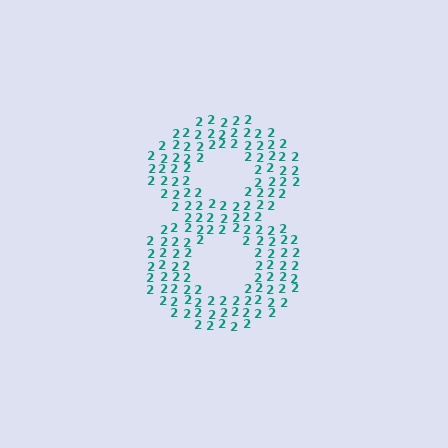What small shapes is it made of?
It is made of small digit 2's.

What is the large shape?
The large shape is the digit 8.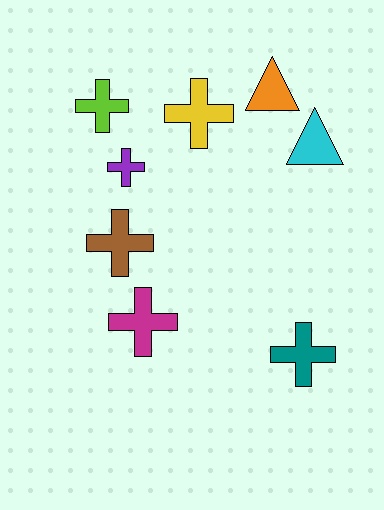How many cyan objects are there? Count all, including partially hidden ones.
There is 1 cyan object.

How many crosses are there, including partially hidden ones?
There are 6 crosses.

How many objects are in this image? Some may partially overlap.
There are 8 objects.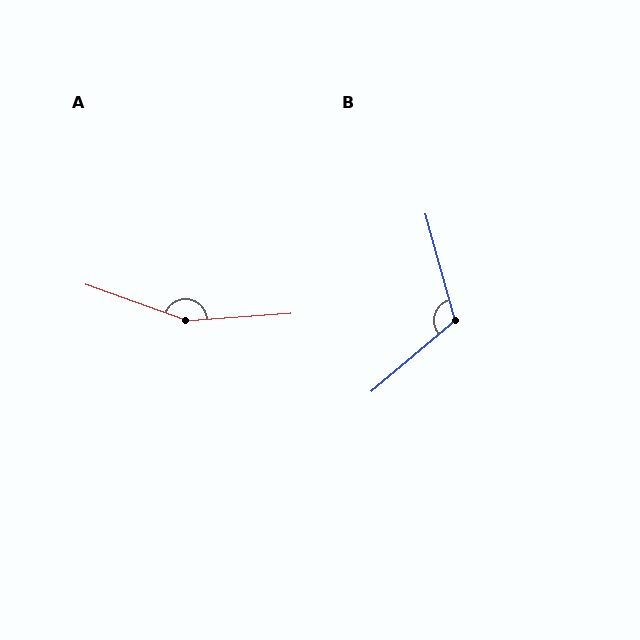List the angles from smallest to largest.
B (115°), A (157°).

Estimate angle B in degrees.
Approximately 115 degrees.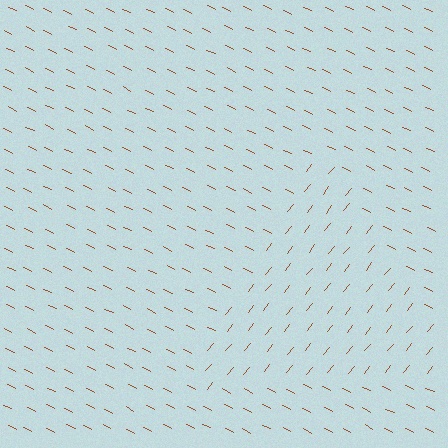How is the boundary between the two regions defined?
The boundary is defined purely by a change in line orientation (approximately 79 degrees difference). All lines are the same color and thickness.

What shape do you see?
I see a triangle.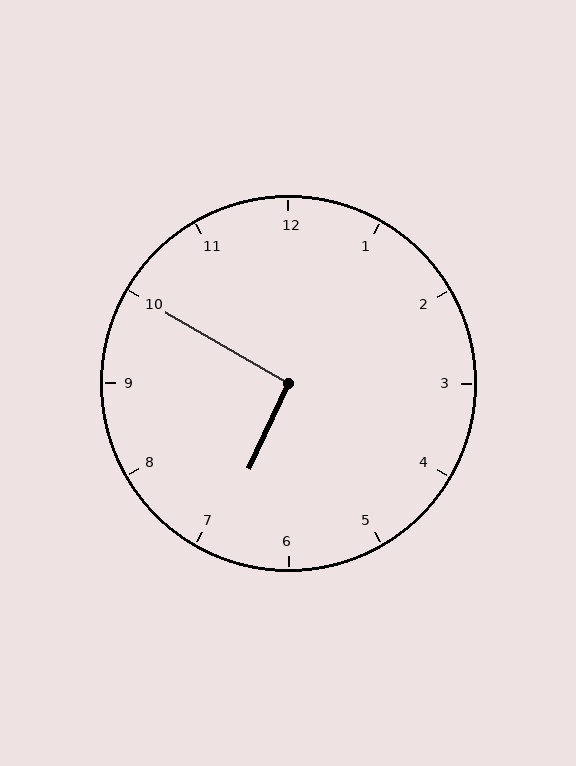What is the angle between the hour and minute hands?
Approximately 95 degrees.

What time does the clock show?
6:50.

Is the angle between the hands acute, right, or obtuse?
It is right.